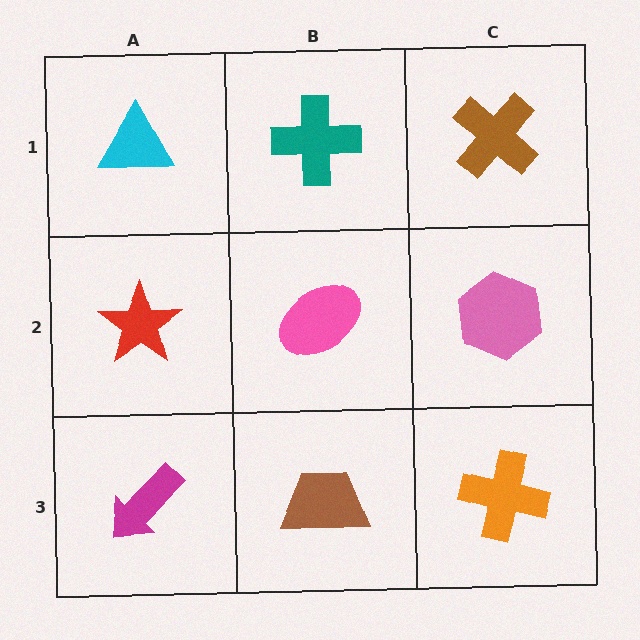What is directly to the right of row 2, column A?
A pink ellipse.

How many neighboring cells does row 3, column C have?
2.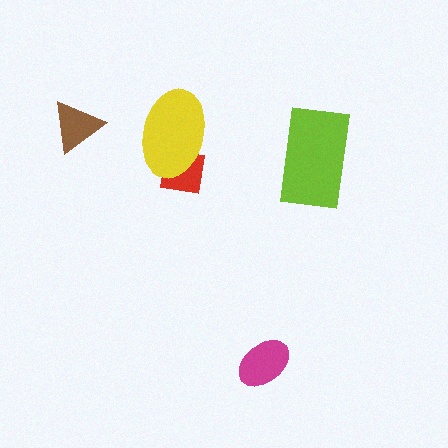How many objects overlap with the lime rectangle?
0 objects overlap with the lime rectangle.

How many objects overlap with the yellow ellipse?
1 object overlaps with the yellow ellipse.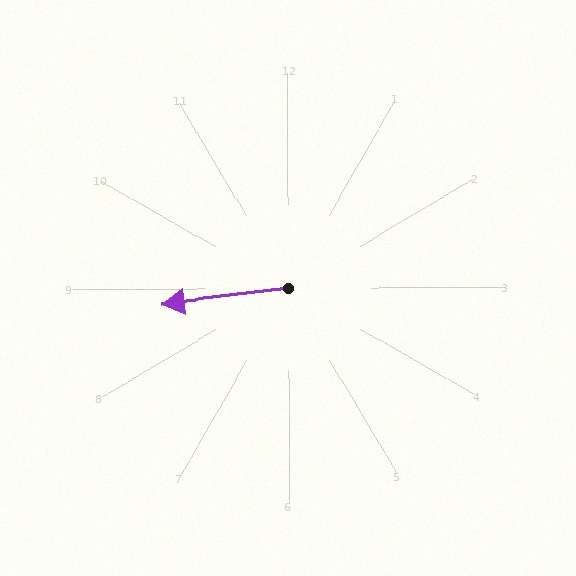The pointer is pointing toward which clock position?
Roughly 9 o'clock.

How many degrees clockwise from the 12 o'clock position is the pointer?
Approximately 263 degrees.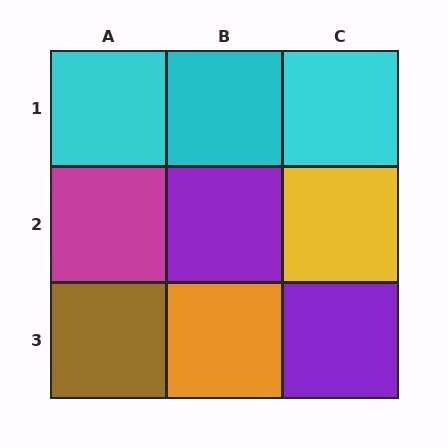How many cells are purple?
2 cells are purple.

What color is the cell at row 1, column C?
Cyan.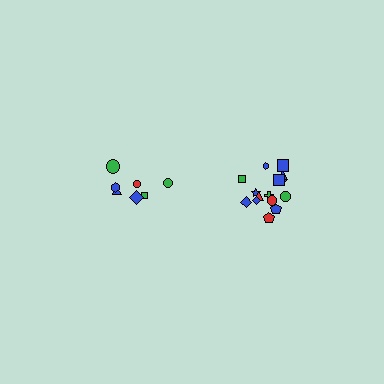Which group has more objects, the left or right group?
The right group.